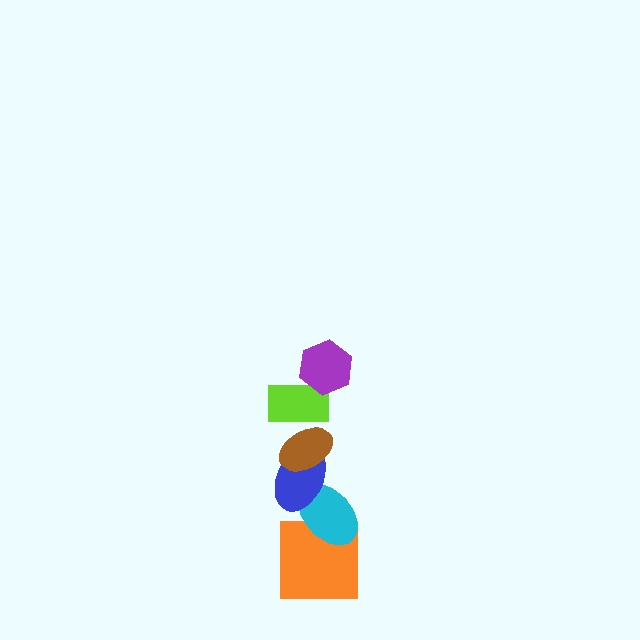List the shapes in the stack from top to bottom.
From top to bottom: the purple hexagon, the lime rectangle, the brown ellipse, the blue ellipse, the cyan ellipse, the orange square.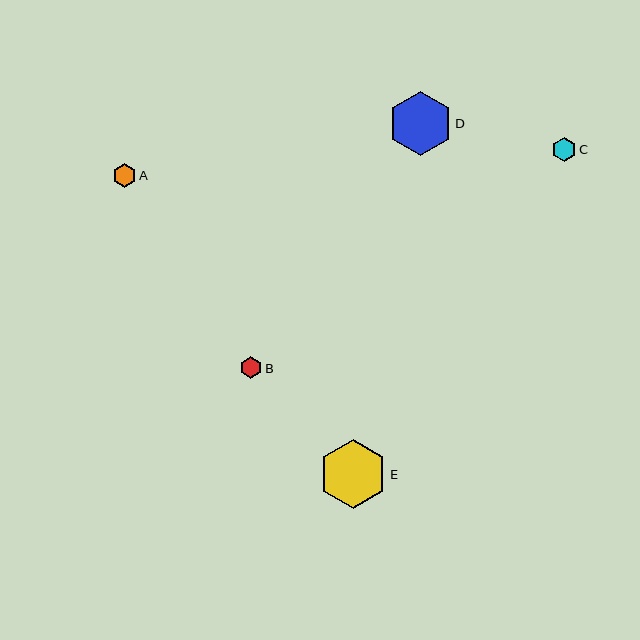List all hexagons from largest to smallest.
From largest to smallest: E, D, C, A, B.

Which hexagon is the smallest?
Hexagon B is the smallest with a size of approximately 21 pixels.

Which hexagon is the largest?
Hexagon E is the largest with a size of approximately 69 pixels.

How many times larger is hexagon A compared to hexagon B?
Hexagon A is approximately 1.1 times the size of hexagon B.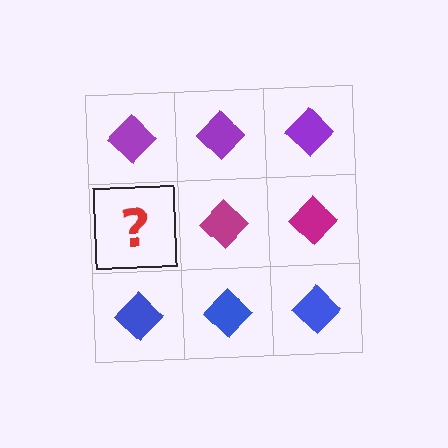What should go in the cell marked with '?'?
The missing cell should contain a magenta diamond.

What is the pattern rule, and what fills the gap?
The rule is that each row has a consistent color. The gap should be filled with a magenta diamond.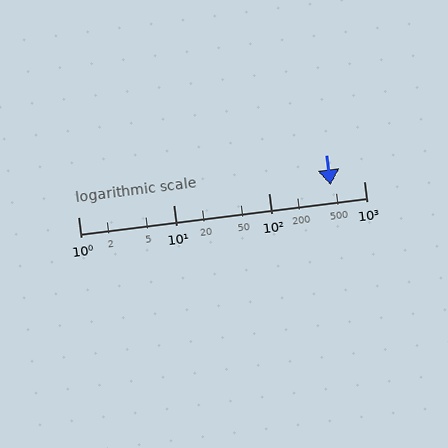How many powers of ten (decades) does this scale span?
The scale spans 3 decades, from 1 to 1000.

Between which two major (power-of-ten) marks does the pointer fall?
The pointer is between 100 and 1000.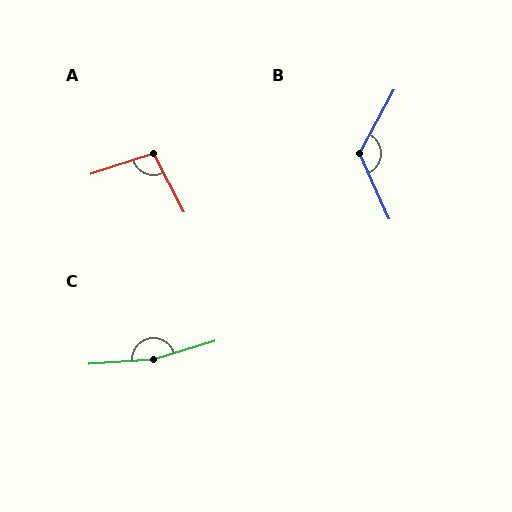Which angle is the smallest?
A, at approximately 100 degrees.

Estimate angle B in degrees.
Approximately 127 degrees.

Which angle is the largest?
C, at approximately 168 degrees.